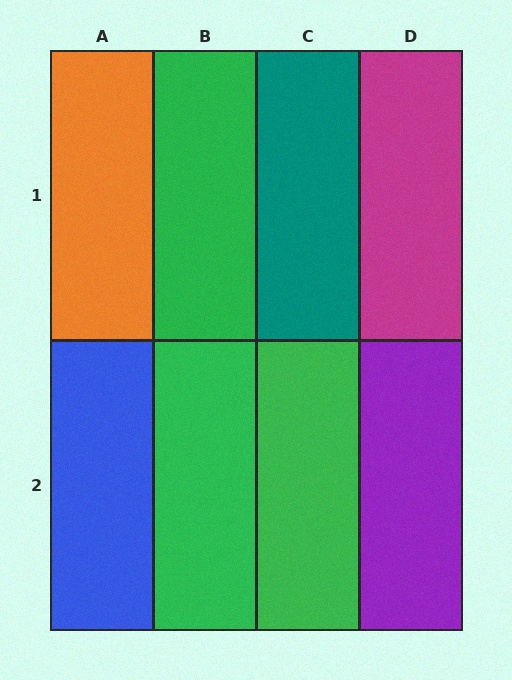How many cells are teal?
1 cell is teal.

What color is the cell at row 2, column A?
Blue.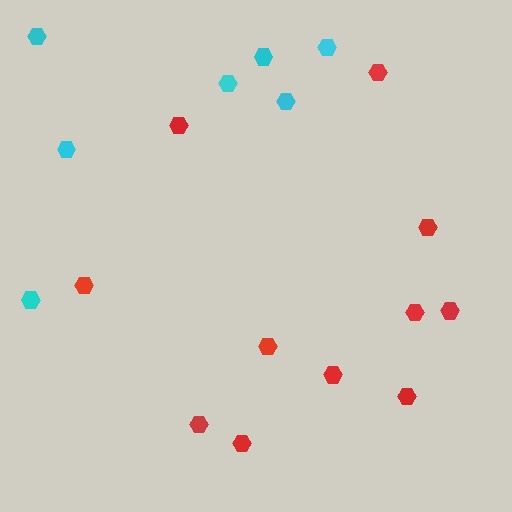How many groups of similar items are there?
There are 2 groups: one group of red hexagons (11) and one group of cyan hexagons (7).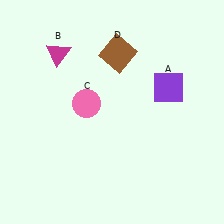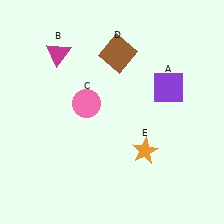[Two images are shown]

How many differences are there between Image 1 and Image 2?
There is 1 difference between the two images.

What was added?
An orange star (E) was added in Image 2.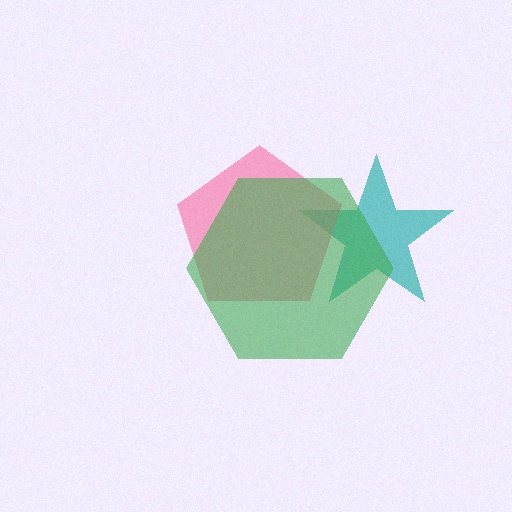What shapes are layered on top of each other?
The layered shapes are: a teal star, a pink pentagon, a green hexagon.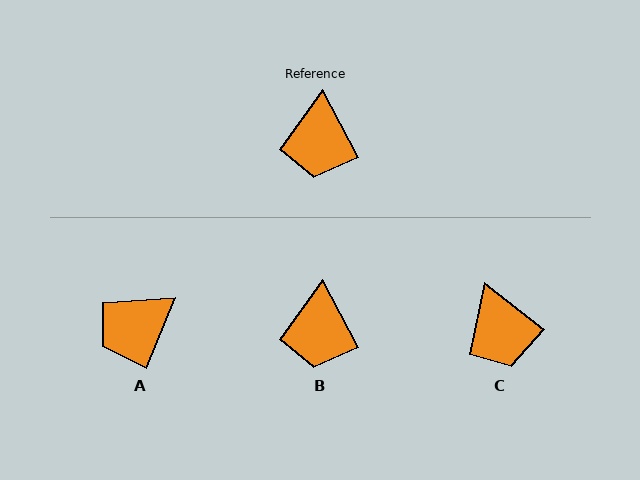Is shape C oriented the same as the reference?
No, it is off by about 24 degrees.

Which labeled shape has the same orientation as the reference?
B.